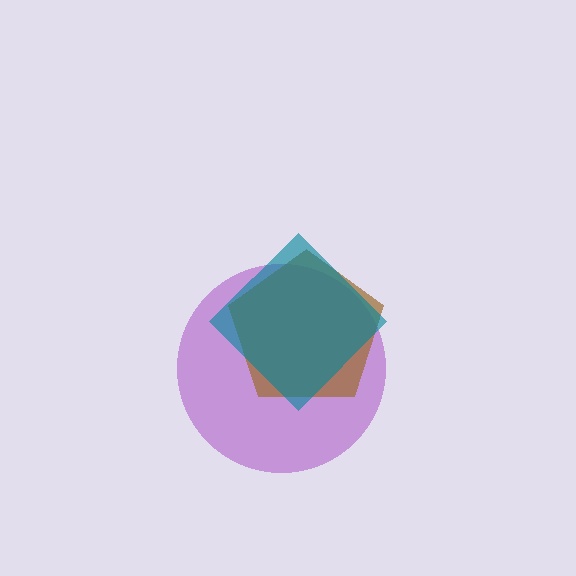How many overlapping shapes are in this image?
There are 3 overlapping shapes in the image.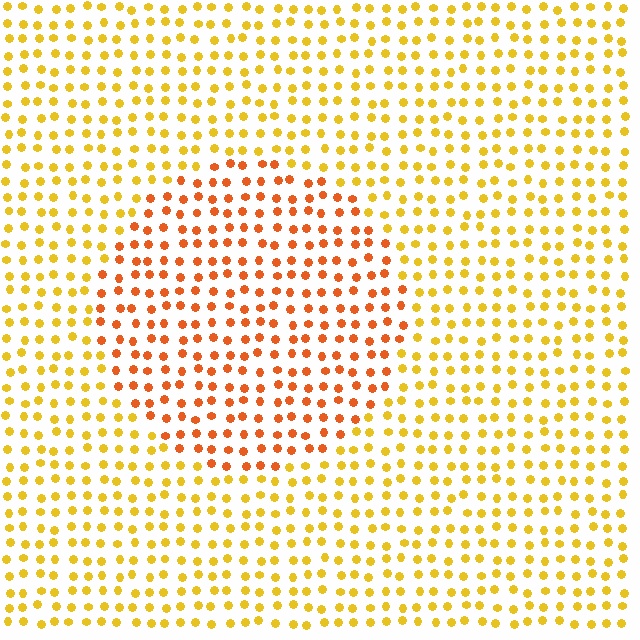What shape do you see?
I see a circle.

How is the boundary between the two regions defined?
The boundary is defined purely by a slight shift in hue (about 31 degrees). Spacing, size, and orientation are identical on both sides.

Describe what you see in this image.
The image is filled with small yellow elements in a uniform arrangement. A circle-shaped region is visible where the elements are tinted to a slightly different hue, forming a subtle color boundary.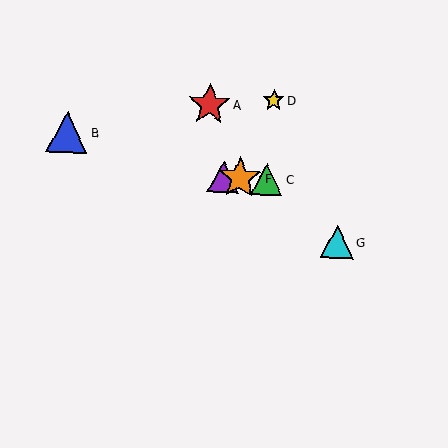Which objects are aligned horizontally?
Objects C, E, F are aligned horizontally.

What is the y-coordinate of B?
Object B is at y≈133.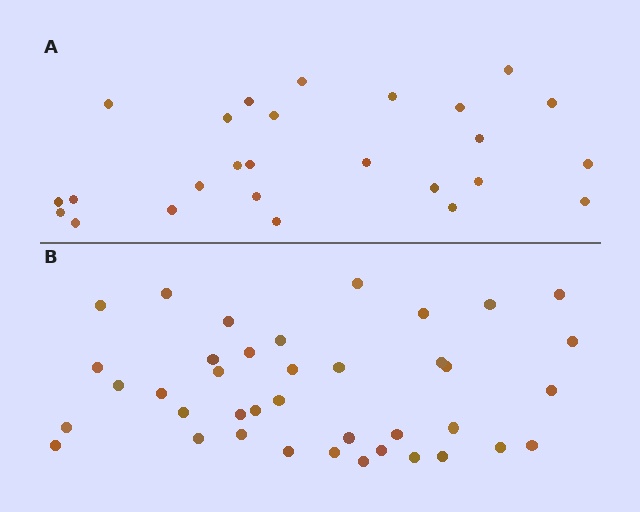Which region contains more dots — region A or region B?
Region B (the bottom region) has more dots.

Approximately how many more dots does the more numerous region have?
Region B has approximately 15 more dots than region A.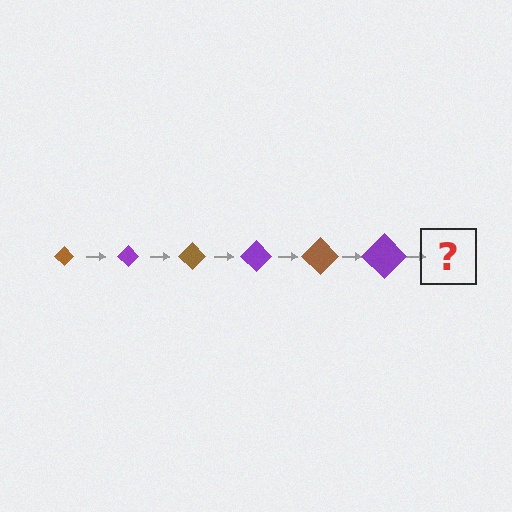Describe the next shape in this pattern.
It should be a brown diamond, larger than the previous one.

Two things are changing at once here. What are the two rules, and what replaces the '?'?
The two rules are that the diamond grows larger each step and the color cycles through brown and purple. The '?' should be a brown diamond, larger than the previous one.